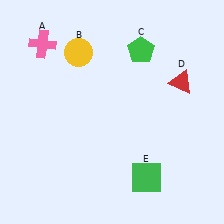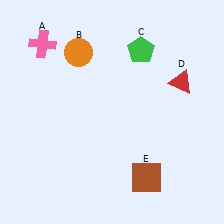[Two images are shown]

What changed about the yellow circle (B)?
In Image 1, B is yellow. In Image 2, it changed to orange.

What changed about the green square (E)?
In Image 1, E is green. In Image 2, it changed to brown.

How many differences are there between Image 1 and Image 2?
There are 2 differences between the two images.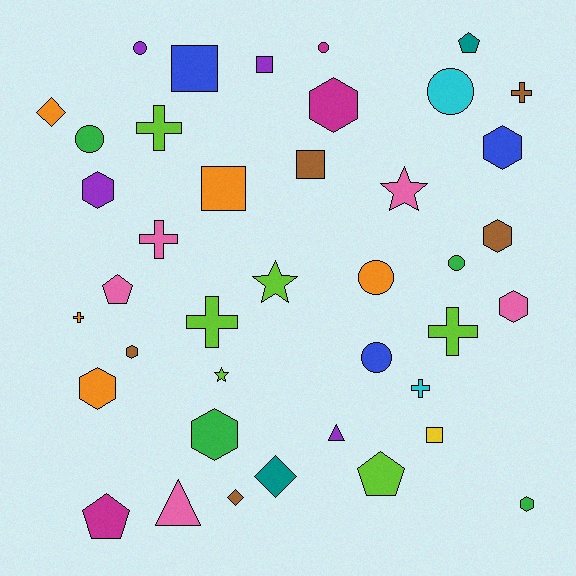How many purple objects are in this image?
There are 4 purple objects.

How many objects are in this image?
There are 40 objects.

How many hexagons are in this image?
There are 9 hexagons.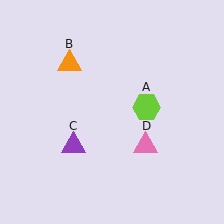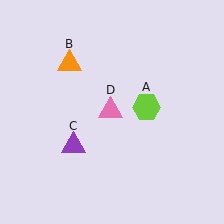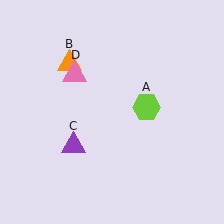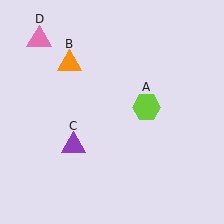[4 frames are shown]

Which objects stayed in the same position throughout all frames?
Lime hexagon (object A) and orange triangle (object B) and purple triangle (object C) remained stationary.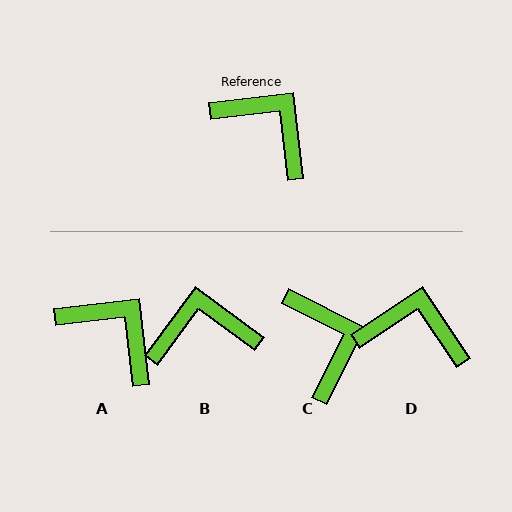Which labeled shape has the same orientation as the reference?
A.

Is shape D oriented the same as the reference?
No, it is off by about 27 degrees.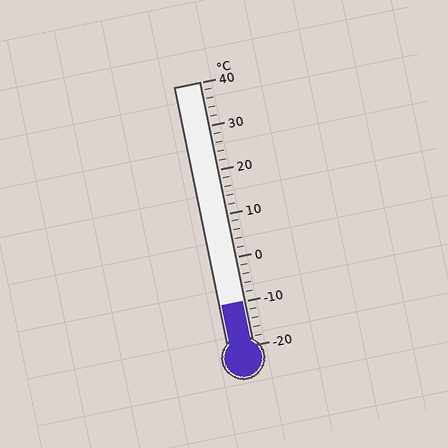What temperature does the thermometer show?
The thermometer shows approximately -10°C.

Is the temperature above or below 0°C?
The temperature is below 0°C.